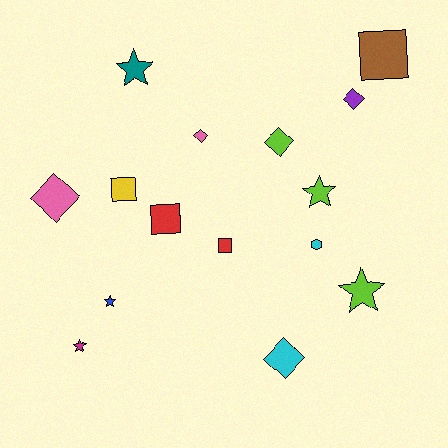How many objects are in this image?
There are 15 objects.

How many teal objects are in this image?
There is 1 teal object.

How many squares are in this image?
There are 4 squares.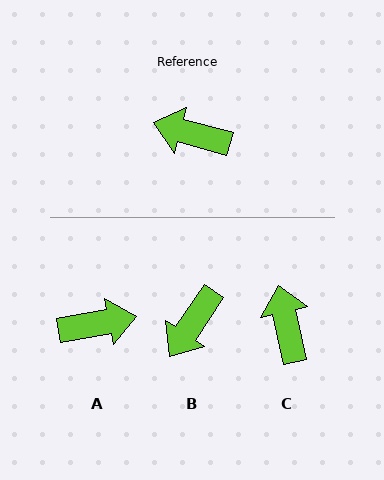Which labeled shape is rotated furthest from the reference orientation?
A, about 155 degrees away.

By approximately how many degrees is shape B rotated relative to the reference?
Approximately 71 degrees counter-clockwise.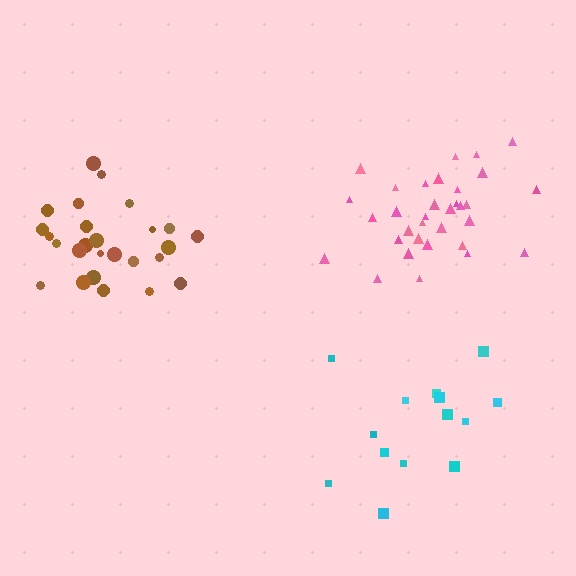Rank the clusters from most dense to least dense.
pink, brown, cyan.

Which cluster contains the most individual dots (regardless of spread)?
Pink (33).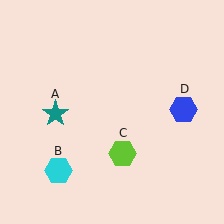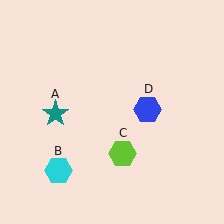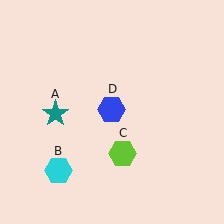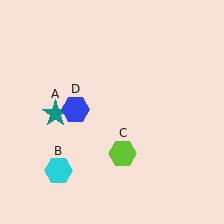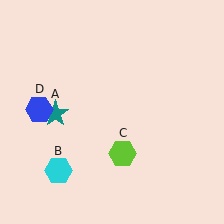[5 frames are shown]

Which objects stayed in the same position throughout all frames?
Teal star (object A) and cyan hexagon (object B) and lime hexagon (object C) remained stationary.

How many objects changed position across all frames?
1 object changed position: blue hexagon (object D).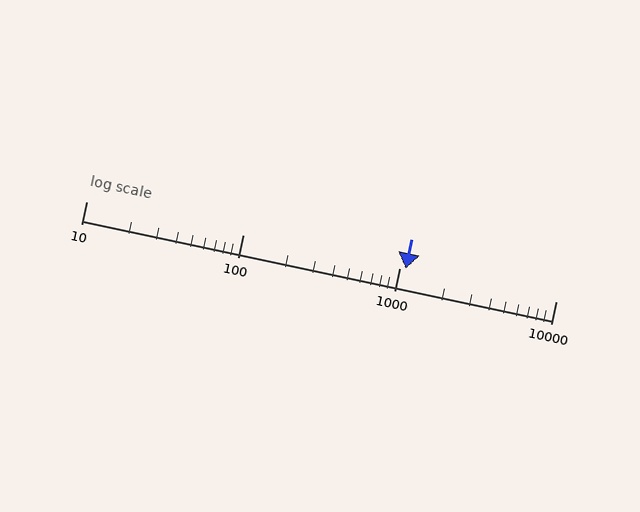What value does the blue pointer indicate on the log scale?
The pointer indicates approximately 1100.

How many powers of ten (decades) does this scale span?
The scale spans 3 decades, from 10 to 10000.